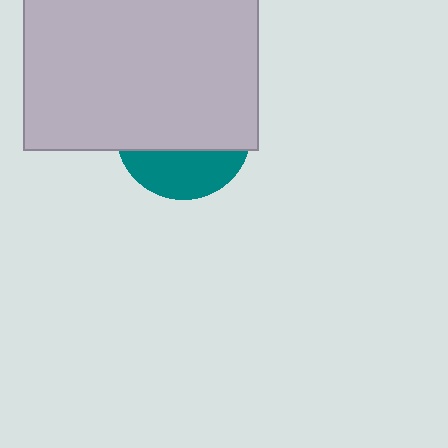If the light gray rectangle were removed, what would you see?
You would see the complete teal circle.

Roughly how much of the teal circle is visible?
A small part of it is visible (roughly 33%).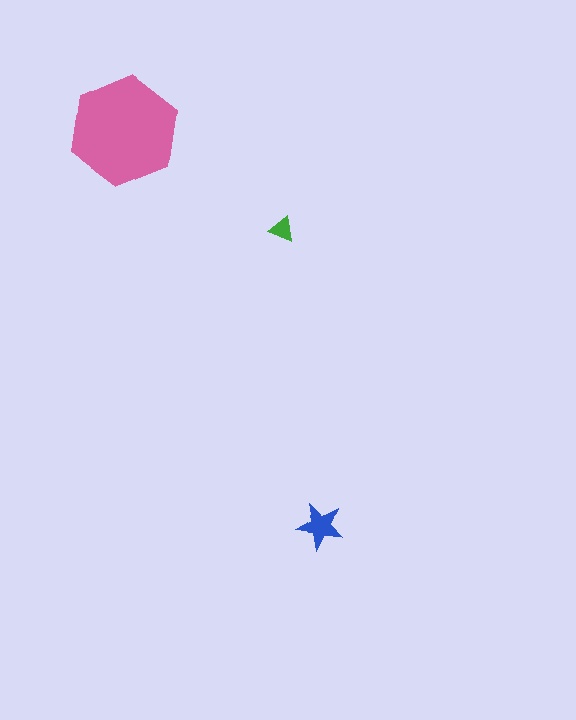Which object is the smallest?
The green triangle.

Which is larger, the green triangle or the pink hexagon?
The pink hexagon.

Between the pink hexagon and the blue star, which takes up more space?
The pink hexagon.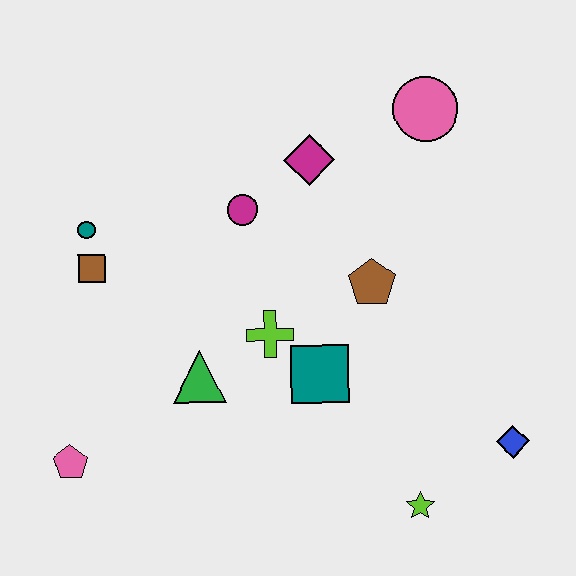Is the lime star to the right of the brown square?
Yes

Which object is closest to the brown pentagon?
The teal square is closest to the brown pentagon.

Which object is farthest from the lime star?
The teal circle is farthest from the lime star.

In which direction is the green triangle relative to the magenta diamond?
The green triangle is below the magenta diamond.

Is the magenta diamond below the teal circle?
No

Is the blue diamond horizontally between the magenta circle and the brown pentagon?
No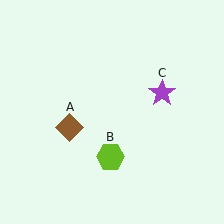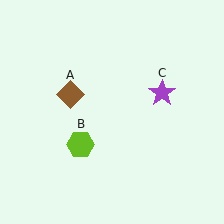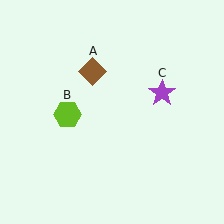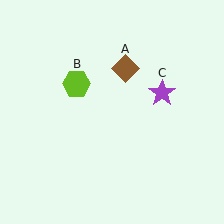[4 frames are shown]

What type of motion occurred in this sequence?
The brown diamond (object A), lime hexagon (object B) rotated clockwise around the center of the scene.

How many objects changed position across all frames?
2 objects changed position: brown diamond (object A), lime hexagon (object B).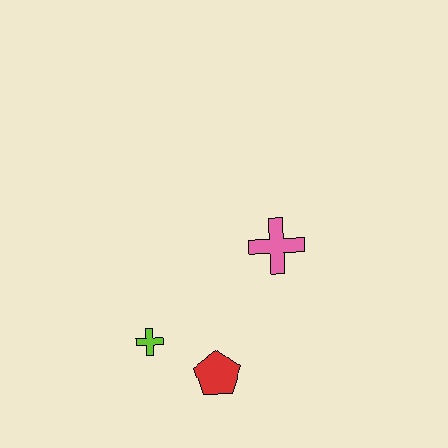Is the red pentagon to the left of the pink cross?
Yes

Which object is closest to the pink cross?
The red pentagon is closest to the pink cross.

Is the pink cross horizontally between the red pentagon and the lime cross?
No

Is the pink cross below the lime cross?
No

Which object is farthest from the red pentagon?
The pink cross is farthest from the red pentagon.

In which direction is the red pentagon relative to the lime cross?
The red pentagon is to the right of the lime cross.